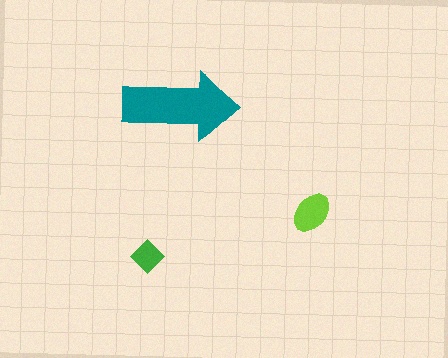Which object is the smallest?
The green diamond.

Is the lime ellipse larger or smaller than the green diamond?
Larger.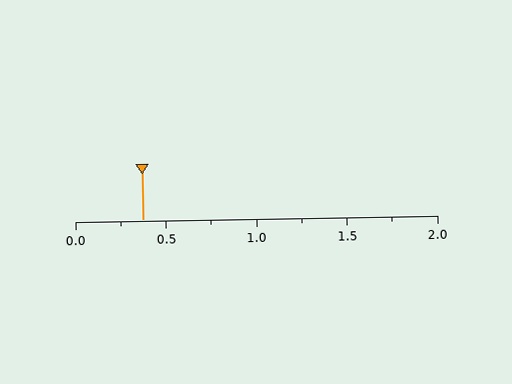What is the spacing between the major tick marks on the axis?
The major ticks are spaced 0.5 apart.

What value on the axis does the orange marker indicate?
The marker indicates approximately 0.38.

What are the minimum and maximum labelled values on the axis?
The axis runs from 0.0 to 2.0.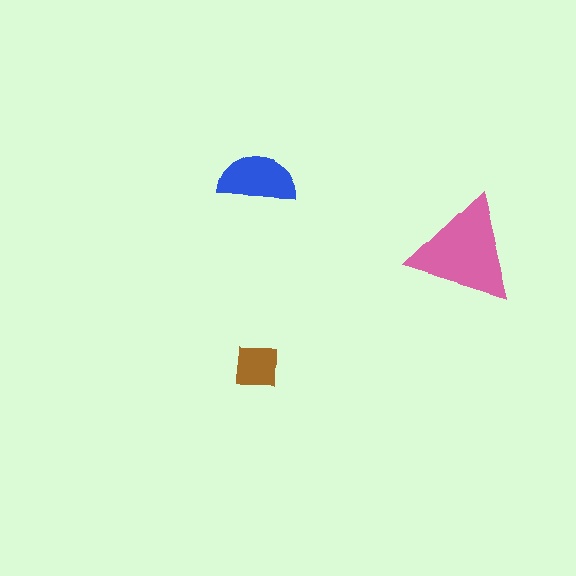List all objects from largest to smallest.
The pink triangle, the blue semicircle, the brown square.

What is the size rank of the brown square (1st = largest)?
3rd.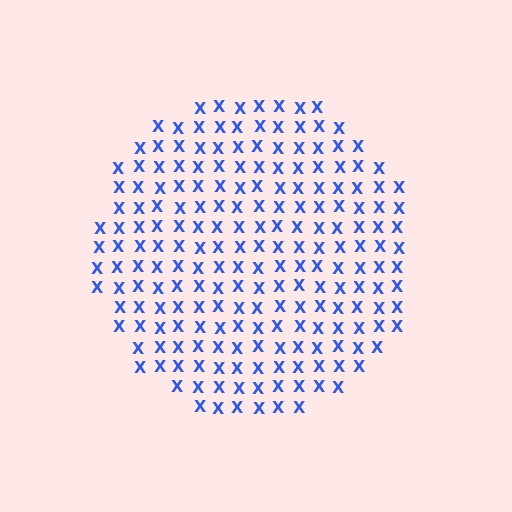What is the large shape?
The large shape is a circle.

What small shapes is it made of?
It is made of small letter X's.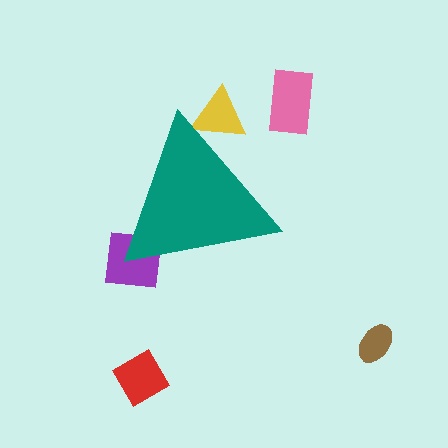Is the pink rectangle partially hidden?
No, the pink rectangle is fully visible.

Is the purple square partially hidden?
Yes, the purple square is partially hidden behind the teal triangle.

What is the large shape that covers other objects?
A teal triangle.